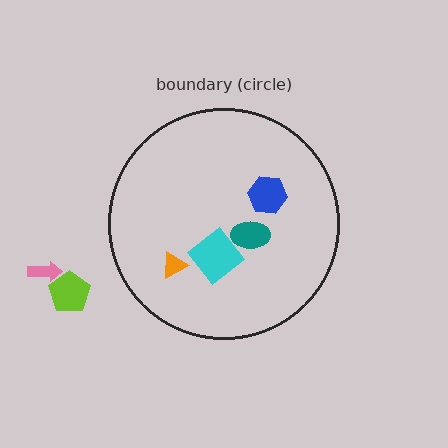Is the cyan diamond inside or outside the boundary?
Inside.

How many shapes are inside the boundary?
4 inside, 2 outside.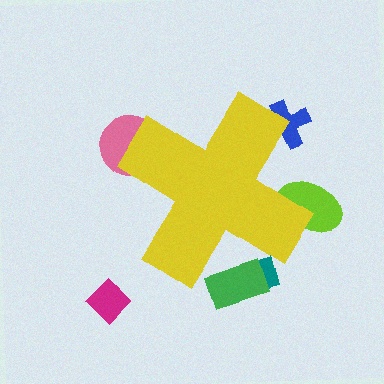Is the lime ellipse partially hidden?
Yes, the lime ellipse is partially hidden behind the yellow cross.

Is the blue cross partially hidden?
Yes, the blue cross is partially hidden behind the yellow cross.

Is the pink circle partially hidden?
Yes, the pink circle is partially hidden behind the yellow cross.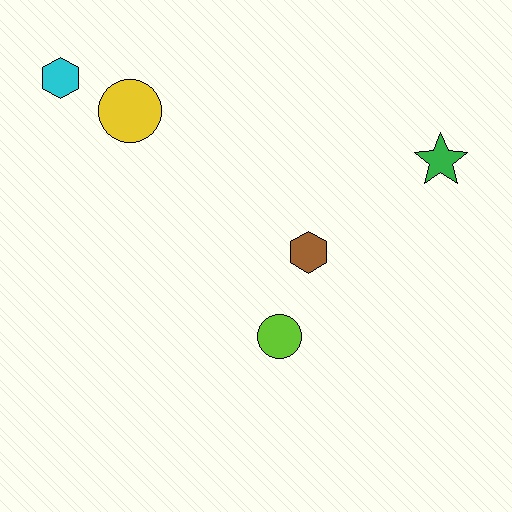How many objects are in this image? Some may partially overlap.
There are 5 objects.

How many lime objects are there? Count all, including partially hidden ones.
There is 1 lime object.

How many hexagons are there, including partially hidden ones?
There are 2 hexagons.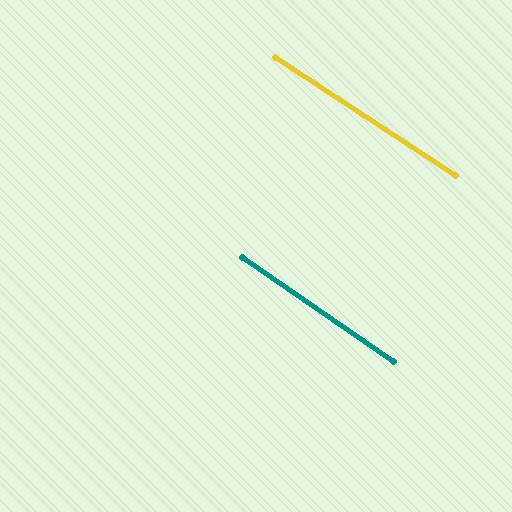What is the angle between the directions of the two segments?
Approximately 2 degrees.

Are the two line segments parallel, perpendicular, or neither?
Parallel — their directions differ by only 1.5°.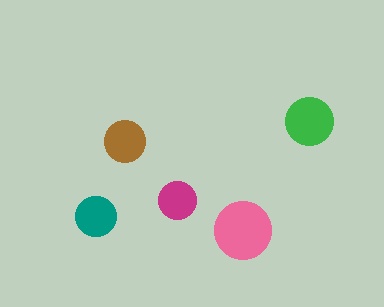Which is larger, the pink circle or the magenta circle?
The pink one.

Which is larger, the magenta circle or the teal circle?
The teal one.